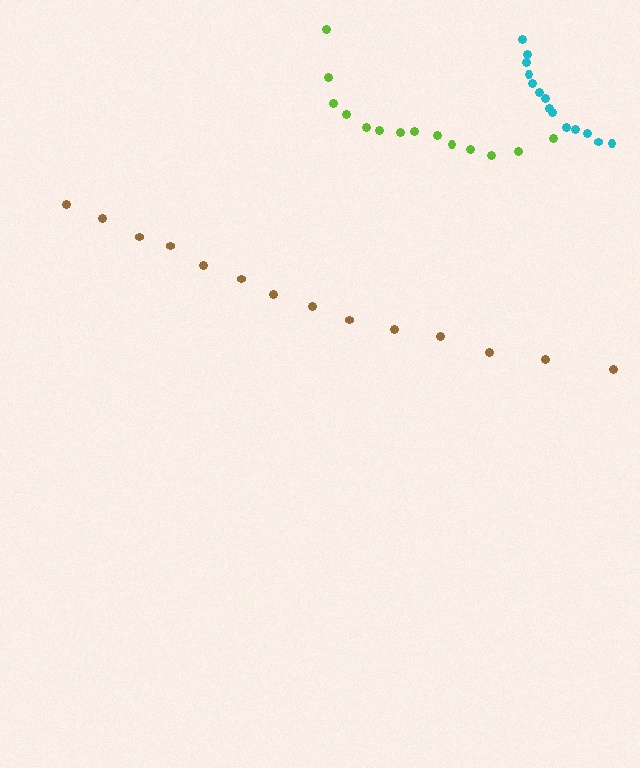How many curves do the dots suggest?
There are 3 distinct paths.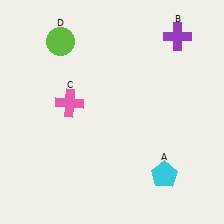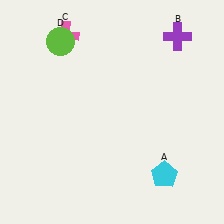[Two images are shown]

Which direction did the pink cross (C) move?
The pink cross (C) moved up.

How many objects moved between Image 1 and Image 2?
1 object moved between the two images.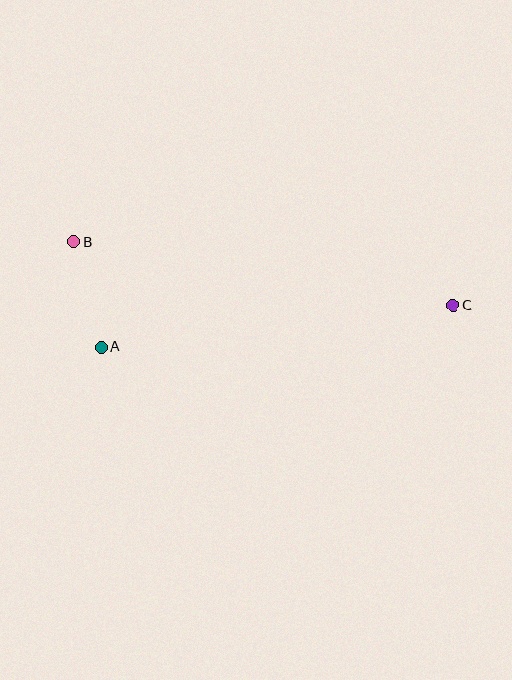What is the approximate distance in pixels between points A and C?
The distance between A and C is approximately 354 pixels.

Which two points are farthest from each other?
Points B and C are farthest from each other.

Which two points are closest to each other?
Points A and B are closest to each other.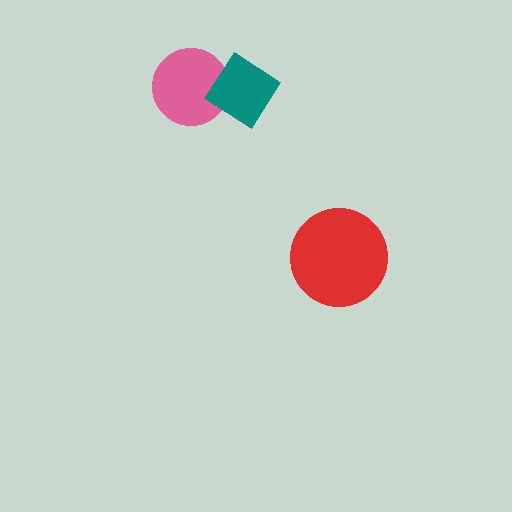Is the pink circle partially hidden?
Yes, it is partially covered by another shape.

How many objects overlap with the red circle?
0 objects overlap with the red circle.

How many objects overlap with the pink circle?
1 object overlaps with the pink circle.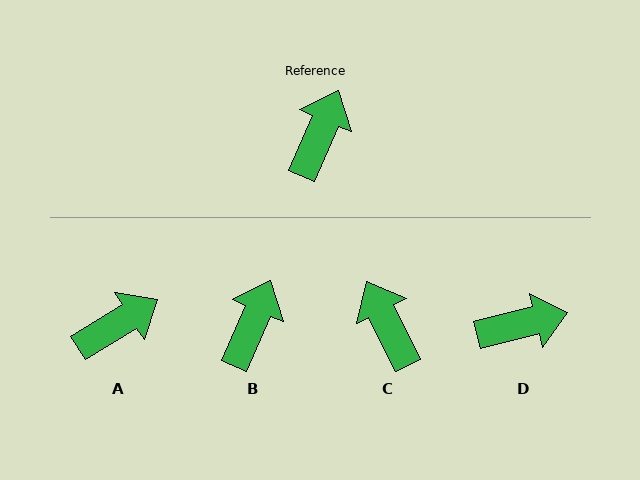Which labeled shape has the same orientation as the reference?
B.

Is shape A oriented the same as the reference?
No, it is off by about 35 degrees.